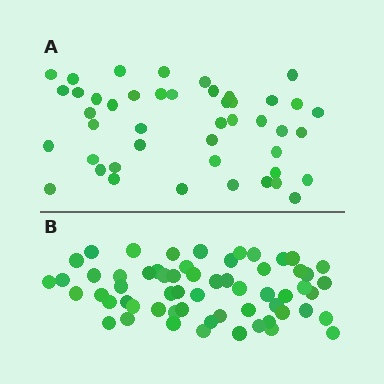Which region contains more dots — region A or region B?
Region B (the bottom region) has more dots.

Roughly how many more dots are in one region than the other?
Region B has approximately 15 more dots than region A.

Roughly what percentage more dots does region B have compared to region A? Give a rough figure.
About 35% more.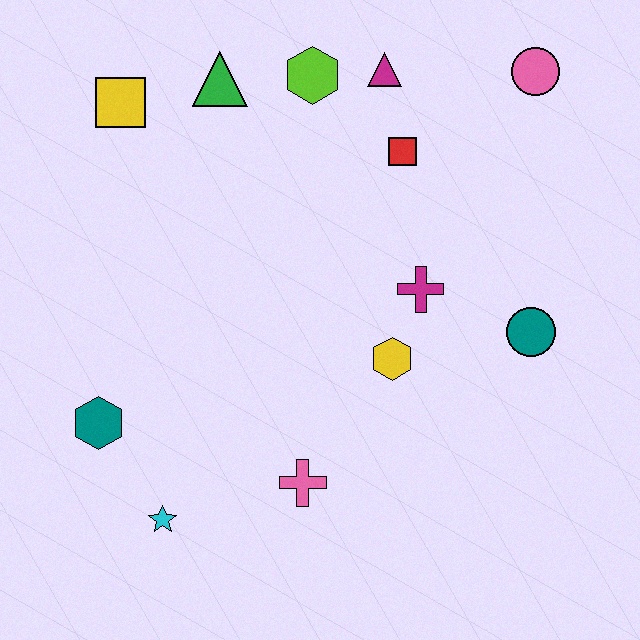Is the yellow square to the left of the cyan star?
Yes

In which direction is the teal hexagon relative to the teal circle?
The teal hexagon is to the left of the teal circle.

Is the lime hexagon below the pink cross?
No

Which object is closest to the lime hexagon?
The magenta triangle is closest to the lime hexagon.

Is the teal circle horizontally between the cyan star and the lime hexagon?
No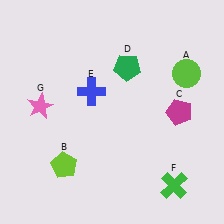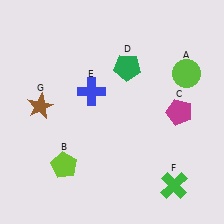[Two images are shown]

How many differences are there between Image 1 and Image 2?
There is 1 difference between the two images.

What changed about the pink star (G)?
In Image 1, G is pink. In Image 2, it changed to brown.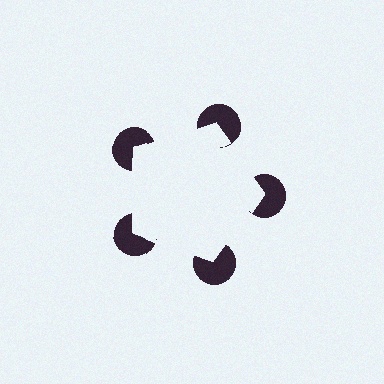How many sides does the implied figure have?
5 sides.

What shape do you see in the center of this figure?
An illusory pentagon — its edges are inferred from the aligned wedge cuts in the pac-man discs, not physically drawn.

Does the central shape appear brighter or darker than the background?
It typically appears slightly brighter than the background, even though no actual brightness change is drawn.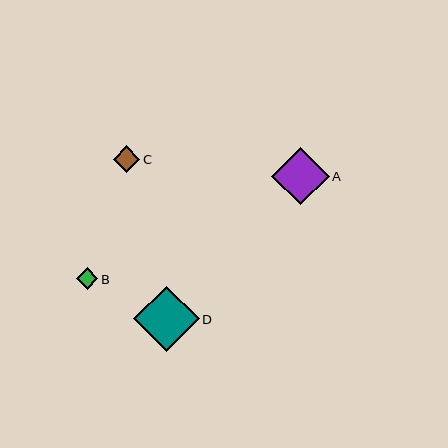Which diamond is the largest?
Diamond D is the largest with a size of approximately 65 pixels.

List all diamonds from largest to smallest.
From largest to smallest: D, A, C, B.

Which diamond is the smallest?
Diamond B is the smallest with a size of approximately 21 pixels.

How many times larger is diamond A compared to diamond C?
Diamond A is approximately 2.2 times the size of diamond C.